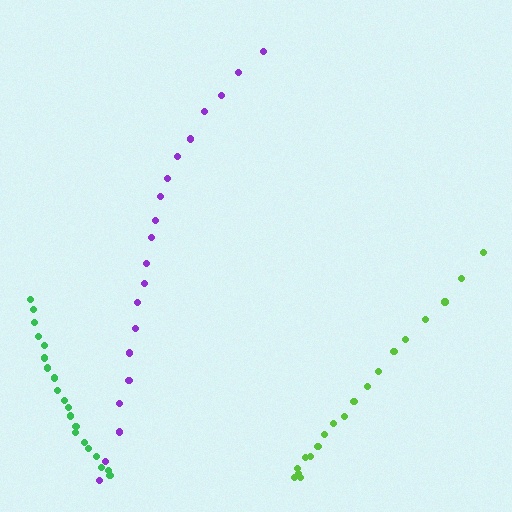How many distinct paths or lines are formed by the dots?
There are 3 distinct paths.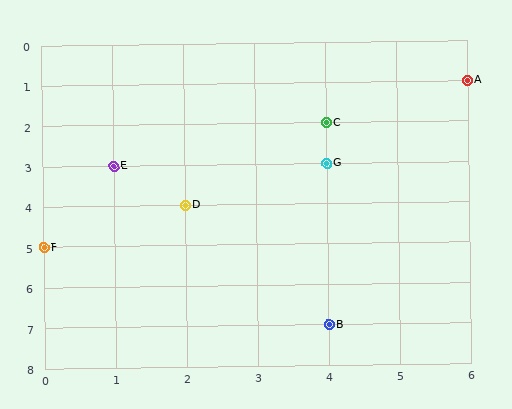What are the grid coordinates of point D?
Point D is at grid coordinates (2, 4).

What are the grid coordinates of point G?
Point G is at grid coordinates (4, 3).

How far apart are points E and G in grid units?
Points E and G are 3 columns apart.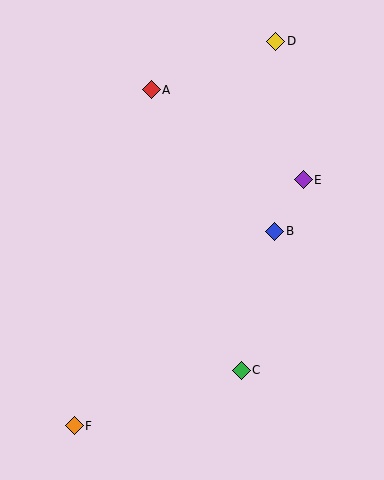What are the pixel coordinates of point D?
Point D is at (276, 41).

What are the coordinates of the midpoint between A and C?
The midpoint between A and C is at (196, 230).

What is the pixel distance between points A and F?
The distance between A and F is 345 pixels.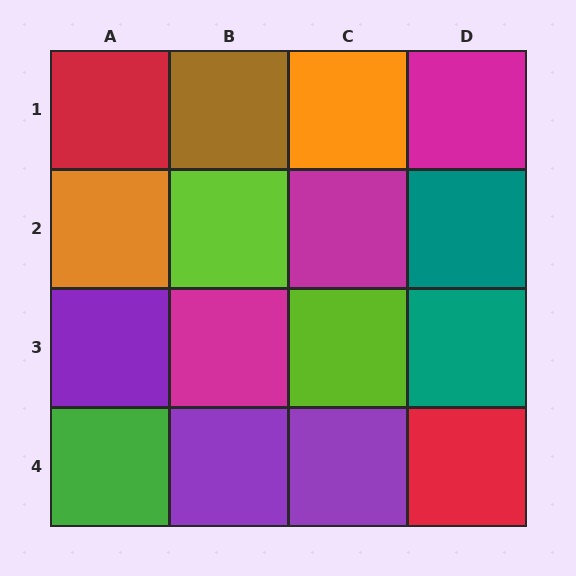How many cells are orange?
2 cells are orange.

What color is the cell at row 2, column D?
Teal.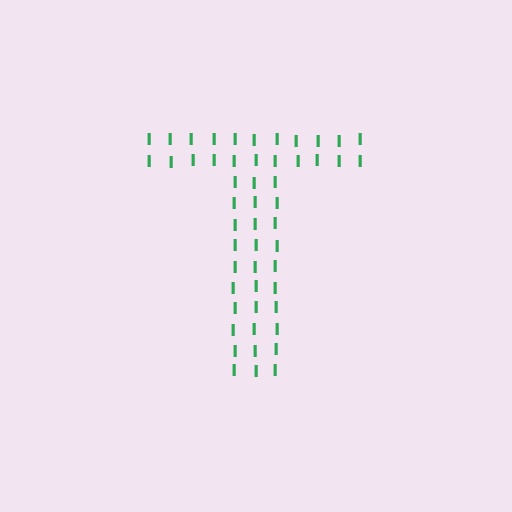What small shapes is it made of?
It is made of small letter I's.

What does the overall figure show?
The overall figure shows the letter T.